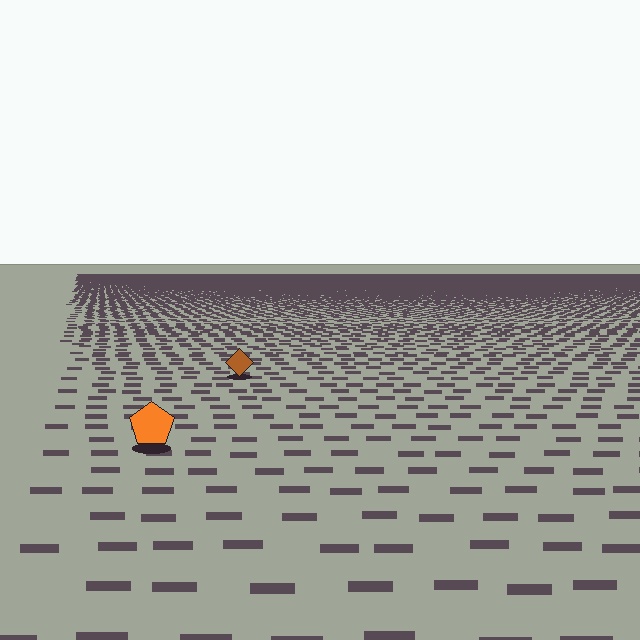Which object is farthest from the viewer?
The brown diamond is farthest from the viewer. It appears smaller and the ground texture around it is denser.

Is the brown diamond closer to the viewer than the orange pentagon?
No. The orange pentagon is closer — you can tell from the texture gradient: the ground texture is coarser near it.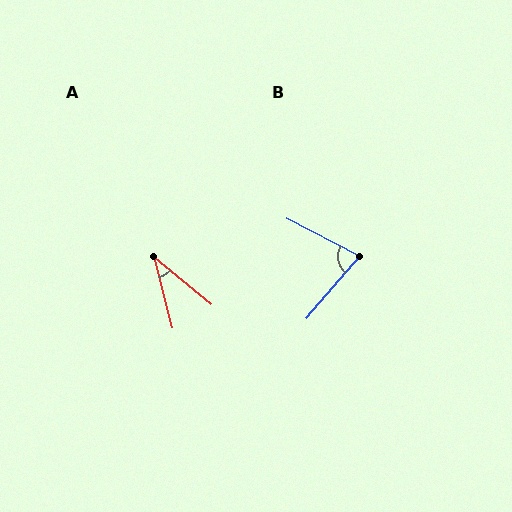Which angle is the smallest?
A, at approximately 36 degrees.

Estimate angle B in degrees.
Approximately 77 degrees.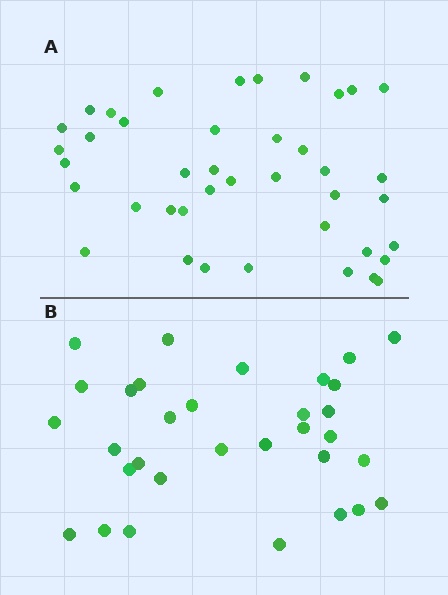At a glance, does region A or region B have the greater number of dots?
Region A (the top region) has more dots.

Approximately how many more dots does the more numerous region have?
Region A has roughly 8 or so more dots than region B.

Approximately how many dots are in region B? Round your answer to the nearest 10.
About 30 dots. (The exact count is 32, which rounds to 30.)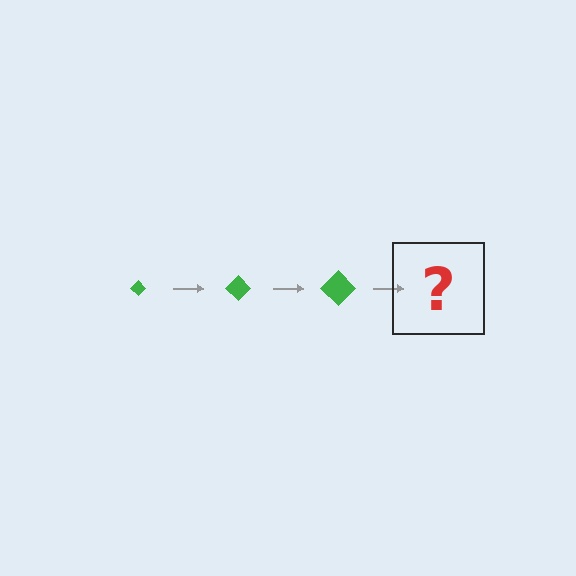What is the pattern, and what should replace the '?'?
The pattern is that the diamond gets progressively larger each step. The '?' should be a green diamond, larger than the previous one.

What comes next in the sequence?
The next element should be a green diamond, larger than the previous one.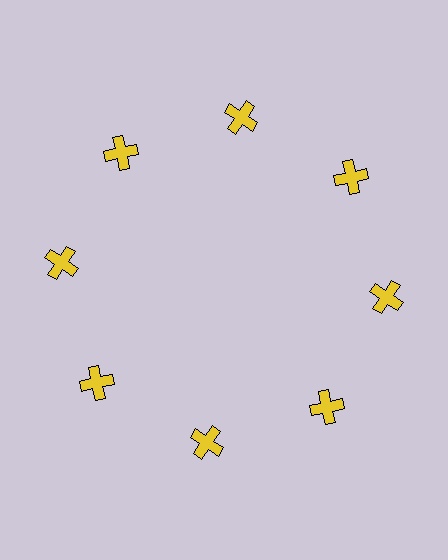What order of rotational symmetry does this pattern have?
This pattern has 8-fold rotational symmetry.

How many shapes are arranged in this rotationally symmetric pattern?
There are 8 shapes, arranged in 8 groups of 1.